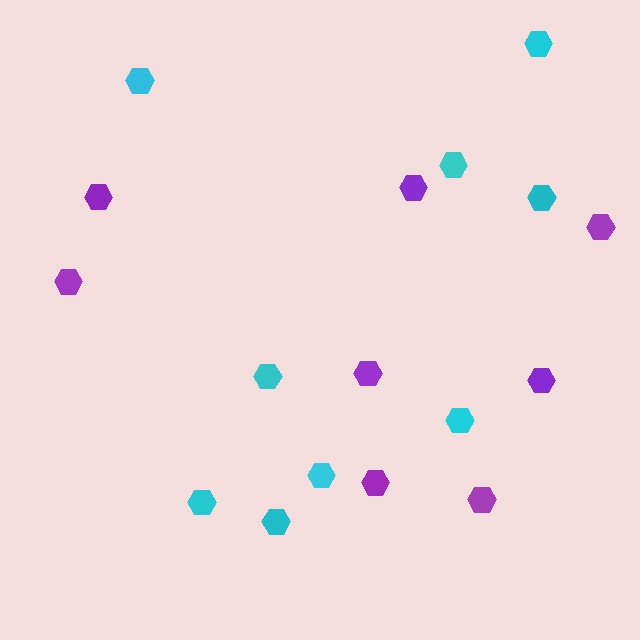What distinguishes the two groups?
There are 2 groups: one group of cyan hexagons (9) and one group of purple hexagons (8).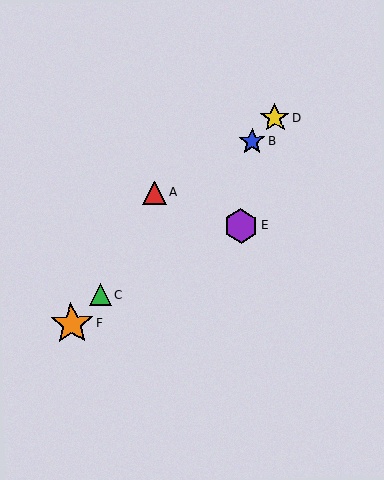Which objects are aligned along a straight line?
Objects B, C, D, F are aligned along a straight line.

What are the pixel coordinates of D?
Object D is at (275, 118).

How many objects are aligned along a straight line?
4 objects (B, C, D, F) are aligned along a straight line.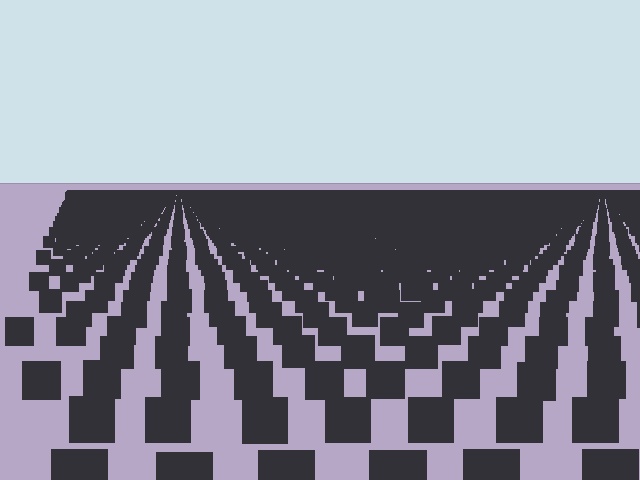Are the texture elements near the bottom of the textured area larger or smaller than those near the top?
Larger. Near the bottom, elements are closer to the viewer and appear at a bigger on-screen size.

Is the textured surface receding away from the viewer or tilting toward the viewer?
The surface is receding away from the viewer. Texture elements get smaller and denser toward the top.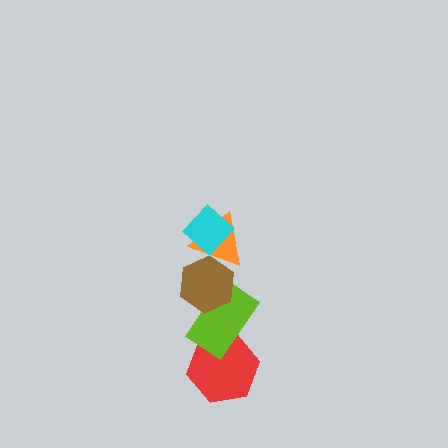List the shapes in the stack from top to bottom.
From top to bottom: the cyan diamond, the orange triangle, the brown hexagon, the lime rectangle, the red hexagon.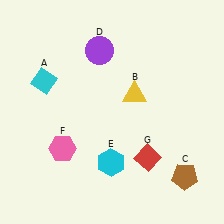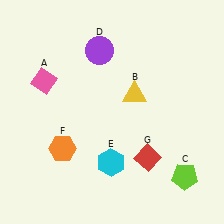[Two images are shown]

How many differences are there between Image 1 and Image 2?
There are 3 differences between the two images.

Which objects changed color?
A changed from cyan to pink. C changed from brown to lime. F changed from pink to orange.